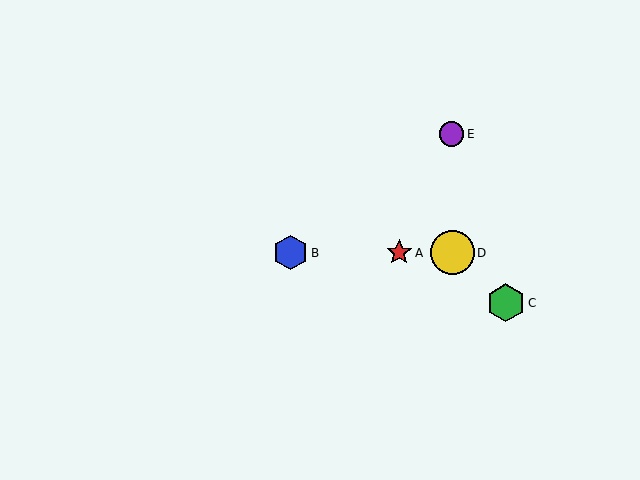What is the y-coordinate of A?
Object A is at y≈253.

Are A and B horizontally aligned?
Yes, both are at y≈253.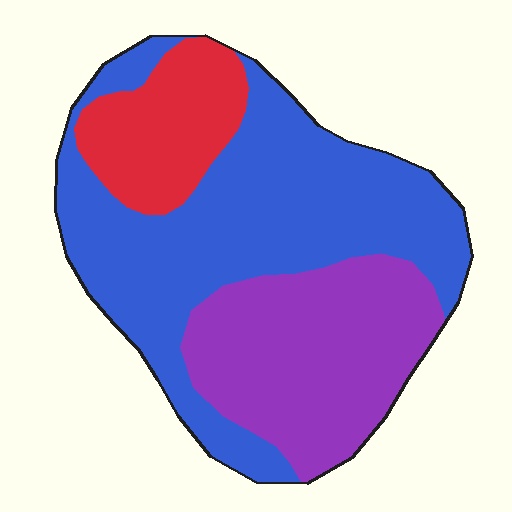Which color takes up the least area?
Red, at roughly 15%.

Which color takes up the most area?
Blue, at roughly 55%.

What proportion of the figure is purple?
Purple covers roughly 30% of the figure.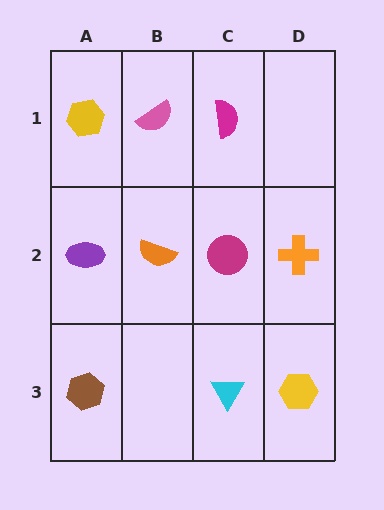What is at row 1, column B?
A pink semicircle.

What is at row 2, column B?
An orange semicircle.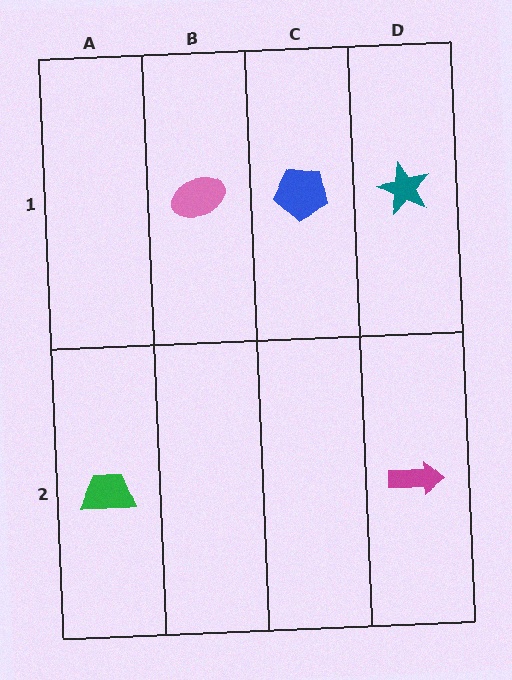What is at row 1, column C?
A blue pentagon.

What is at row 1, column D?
A teal star.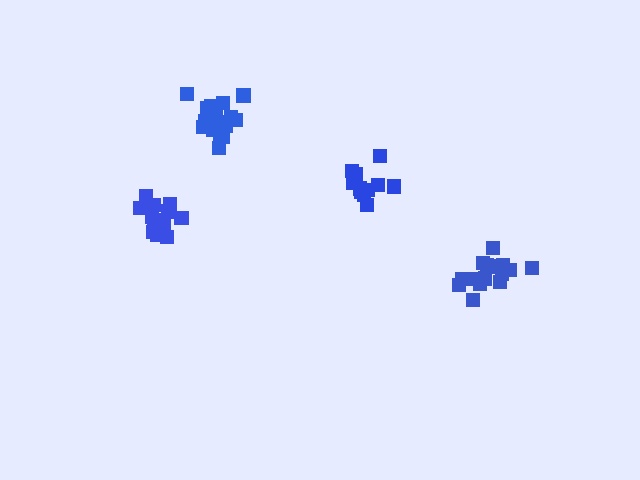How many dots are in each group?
Group 1: 18 dots, Group 2: 12 dots, Group 3: 15 dots, Group 4: 13 dots (58 total).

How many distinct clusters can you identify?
There are 4 distinct clusters.